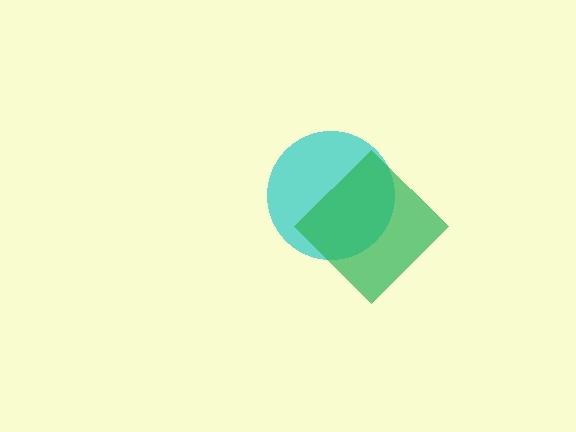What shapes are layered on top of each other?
The layered shapes are: a cyan circle, a green diamond.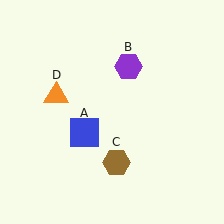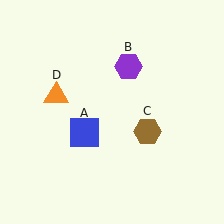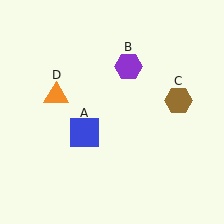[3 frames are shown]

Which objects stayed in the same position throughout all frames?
Blue square (object A) and purple hexagon (object B) and orange triangle (object D) remained stationary.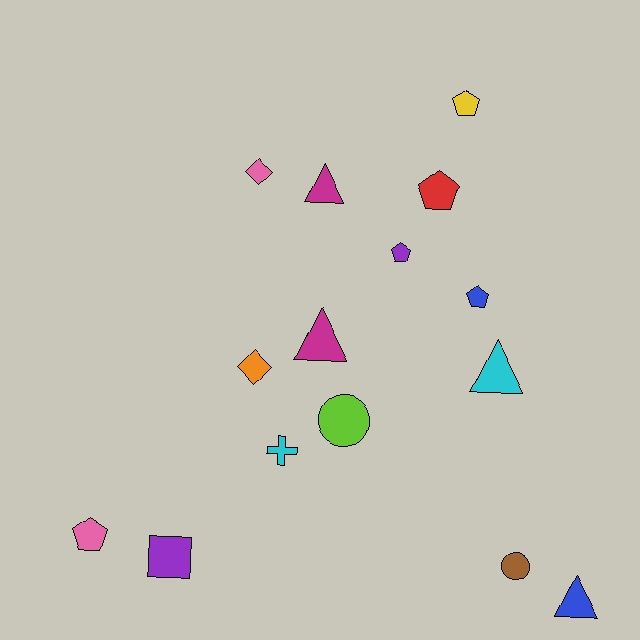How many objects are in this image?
There are 15 objects.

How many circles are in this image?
There are 2 circles.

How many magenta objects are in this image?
There are 2 magenta objects.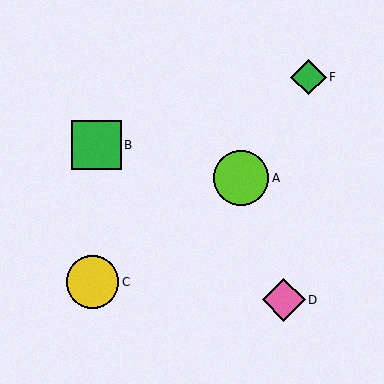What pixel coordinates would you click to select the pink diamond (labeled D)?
Click at (284, 300) to select the pink diamond D.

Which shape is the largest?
The lime circle (labeled A) is the largest.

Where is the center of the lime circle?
The center of the lime circle is at (241, 178).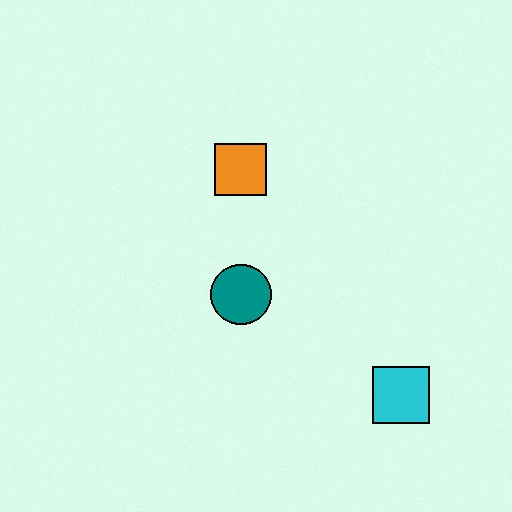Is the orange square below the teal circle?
No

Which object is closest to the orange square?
The teal circle is closest to the orange square.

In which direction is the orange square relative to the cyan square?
The orange square is above the cyan square.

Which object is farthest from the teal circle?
The cyan square is farthest from the teal circle.